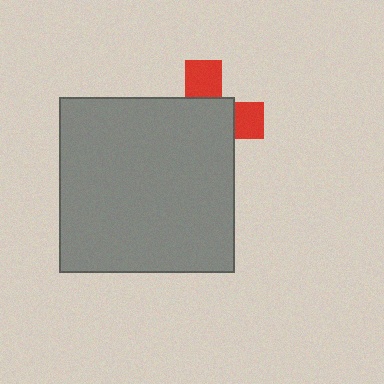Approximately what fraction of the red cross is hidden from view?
Roughly 68% of the red cross is hidden behind the gray square.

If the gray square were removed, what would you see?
You would see the complete red cross.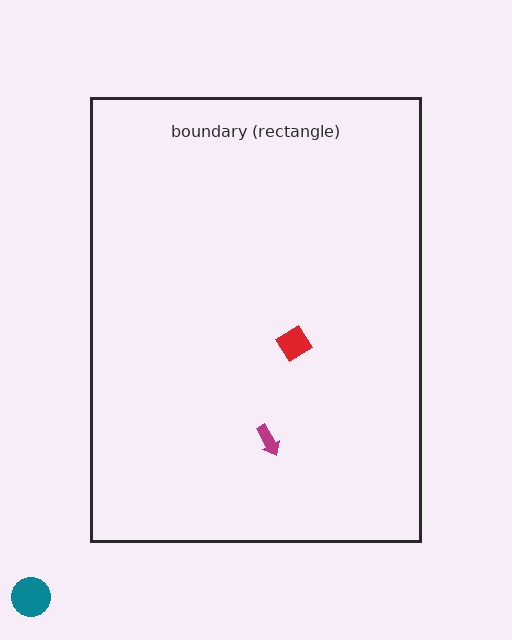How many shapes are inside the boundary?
2 inside, 1 outside.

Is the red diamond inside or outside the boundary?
Inside.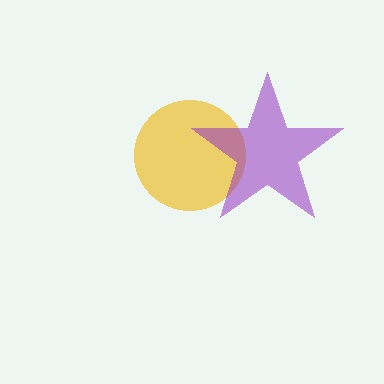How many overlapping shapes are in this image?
There are 2 overlapping shapes in the image.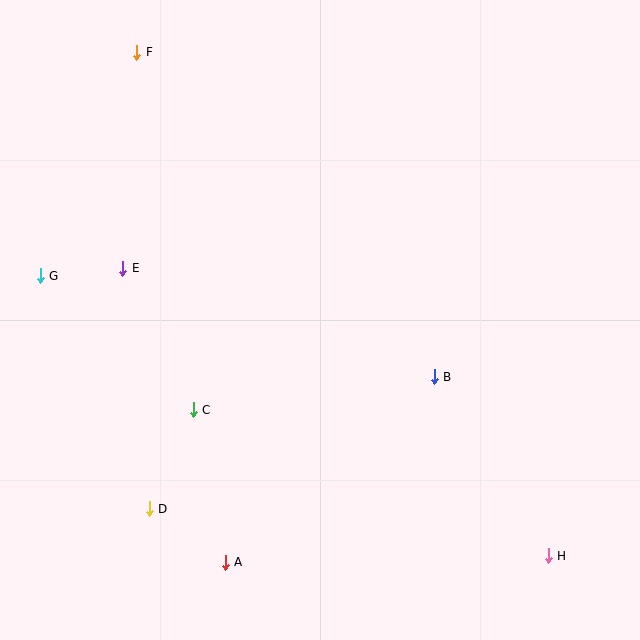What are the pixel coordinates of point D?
Point D is at (149, 509).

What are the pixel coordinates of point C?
Point C is at (193, 410).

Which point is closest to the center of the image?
Point B at (434, 377) is closest to the center.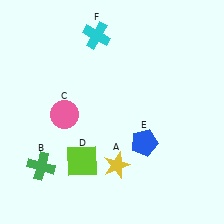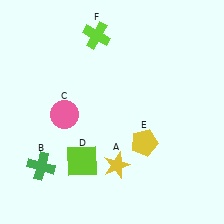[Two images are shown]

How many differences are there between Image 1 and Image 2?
There are 2 differences between the two images.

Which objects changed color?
E changed from blue to yellow. F changed from cyan to lime.